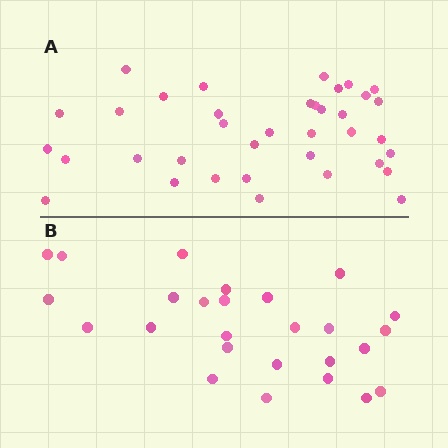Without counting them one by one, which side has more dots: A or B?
Region A (the top region) has more dots.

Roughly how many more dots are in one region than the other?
Region A has roughly 12 or so more dots than region B.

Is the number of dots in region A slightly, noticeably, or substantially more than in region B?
Region A has noticeably more, but not dramatically so. The ratio is roughly 1.4 to 1.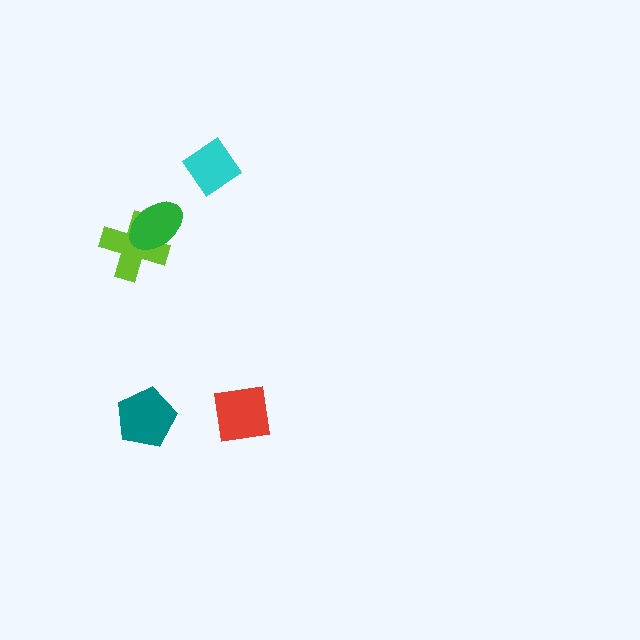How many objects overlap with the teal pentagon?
0 objects overlap with the teal pentagon.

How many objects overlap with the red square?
0 objects overlap with the red square.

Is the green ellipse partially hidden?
No, no other shape covers it.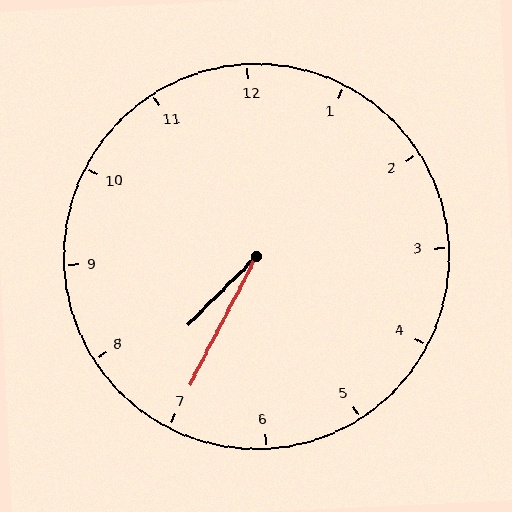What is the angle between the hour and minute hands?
Approximately 18 degrees.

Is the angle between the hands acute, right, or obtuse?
It is acute.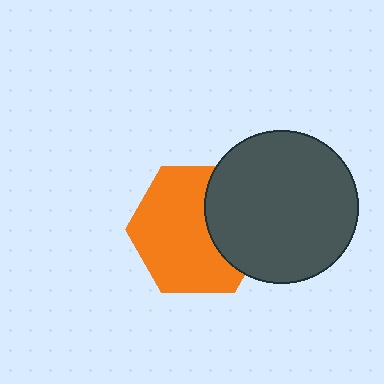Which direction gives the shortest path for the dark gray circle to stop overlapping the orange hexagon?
Moving right gives the shortest separation.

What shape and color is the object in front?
The object in front is a dark gray circle.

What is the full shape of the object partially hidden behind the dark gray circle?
The partially hidden object is an orange hexagon.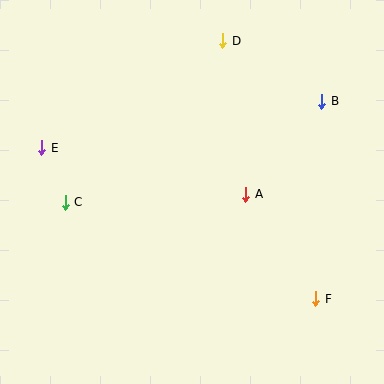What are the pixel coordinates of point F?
Point F is at (316, 299).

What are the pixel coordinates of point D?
Point D is at (223, 41).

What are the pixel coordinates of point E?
Point E is at (42, 148).